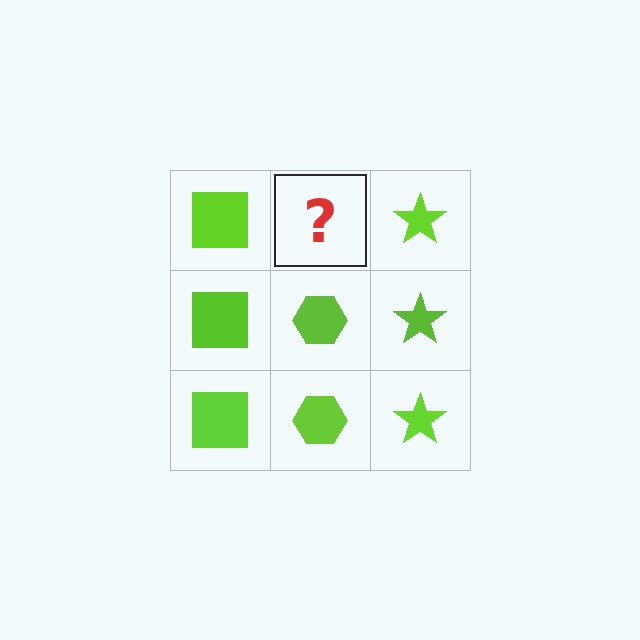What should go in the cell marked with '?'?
The missing cell should contain a lime hexagon.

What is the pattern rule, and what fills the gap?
The rule is that each column has a consistent shape. The gap should be filled with a lime hexagon.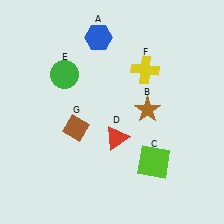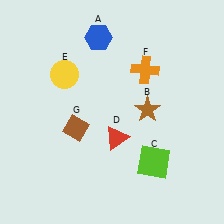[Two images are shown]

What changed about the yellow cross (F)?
In Image 1, F is yellow. In Image 2, it changed to orange.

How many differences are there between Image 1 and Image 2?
There are 2 differences between the two images.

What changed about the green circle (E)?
In Image 1, E is green. In Image 2, it changed to yellow.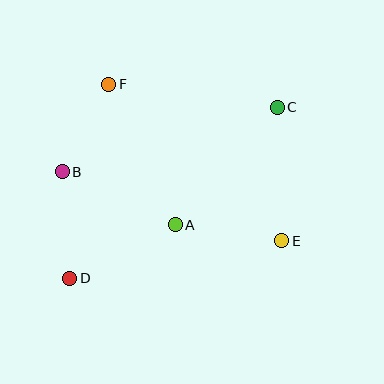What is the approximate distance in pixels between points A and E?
The distance between A and E is approximately 108 pixels.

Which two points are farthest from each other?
Points C and D are farthest from each other.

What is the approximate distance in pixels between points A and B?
The distance between A and B is approximately 125 pixels.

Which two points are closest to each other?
Points B and F are closest to each other.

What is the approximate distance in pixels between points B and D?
The distance between B and D is approximately 107 pixels.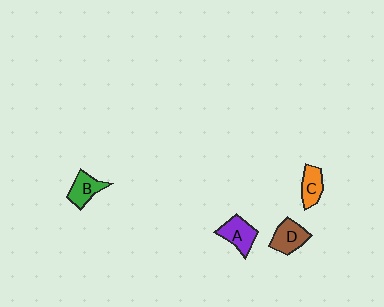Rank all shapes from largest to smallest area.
From largest to smallest: A (purple), D (brown), B (green), C (orange).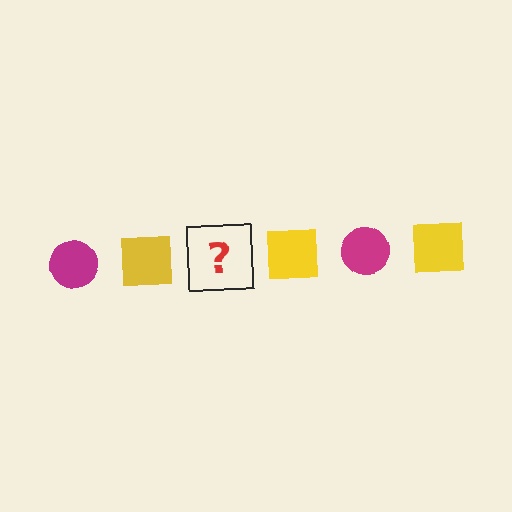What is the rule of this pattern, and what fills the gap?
The rule is that the pattern alternates between magenta circle and yellow square. The gap should be filled with a magenta circle.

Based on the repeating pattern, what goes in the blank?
The blank should be a magenta circle.